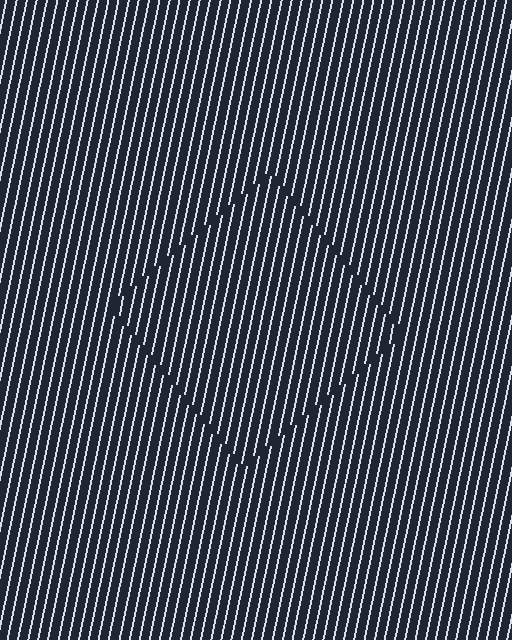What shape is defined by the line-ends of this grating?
An illusory square. The interior of the shape contains the same grating, shifted by half a period — the contour is defined by the phase discontinuity where line-ends from the inner and outer gratings abut.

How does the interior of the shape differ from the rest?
The interior of the shape contains the same grating, shifted by half a period — the contour is defined by the phase discontinuity where line-ends from the inner and outer gratings abut.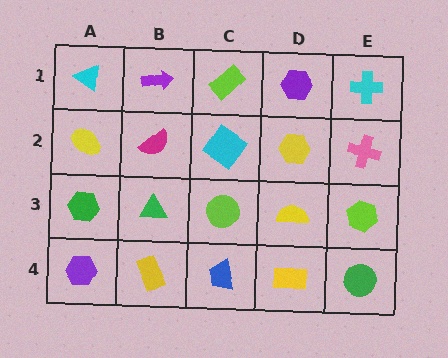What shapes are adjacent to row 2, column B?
A purple arrow (row 1, column B), a green triangle (row 3, column B), a yellow ellipse (row 2, column A), a cyan diamond (row 2, column C).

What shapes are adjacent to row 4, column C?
A lime circle (row 3, column C), a yellow rectangle (row 4, column B), a yellow rectangle (row 4, column D).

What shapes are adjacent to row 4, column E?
A lime hexagon (row 3, column E), a yellow rectangle (row 4, column D).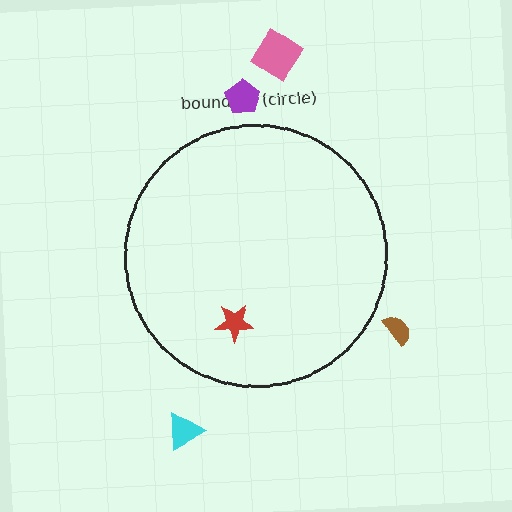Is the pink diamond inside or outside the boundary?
Outside.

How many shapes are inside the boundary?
1 inside, 4 outside.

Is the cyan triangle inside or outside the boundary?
Outside.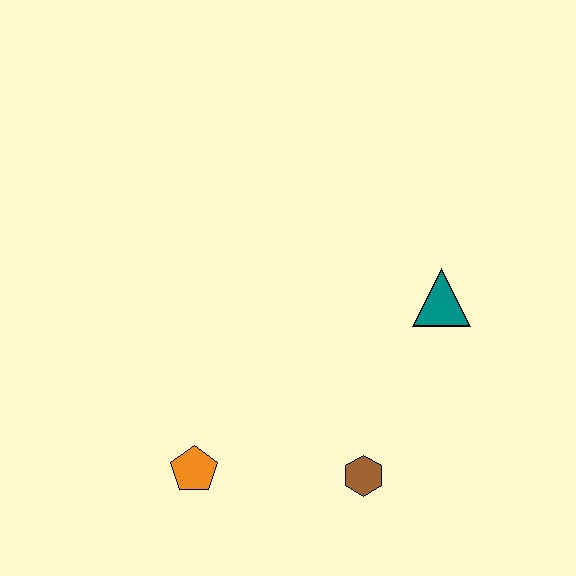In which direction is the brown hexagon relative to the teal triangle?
The brown hexagon is below the teal triangle.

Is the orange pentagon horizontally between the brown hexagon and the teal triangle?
No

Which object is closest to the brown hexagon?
The orange pentagon is closest to the brown hexagon.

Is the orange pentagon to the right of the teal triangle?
No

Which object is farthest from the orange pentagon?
The teal triangle is farthest from the orange pentagon.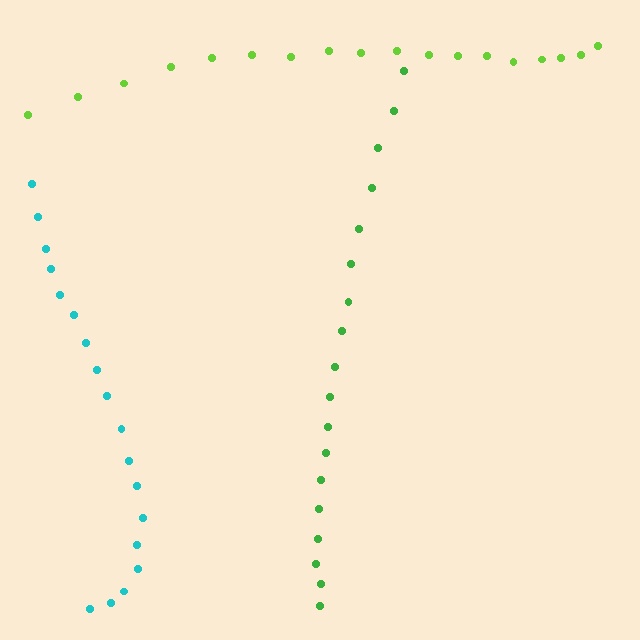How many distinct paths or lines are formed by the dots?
There are 3 distinct paths.